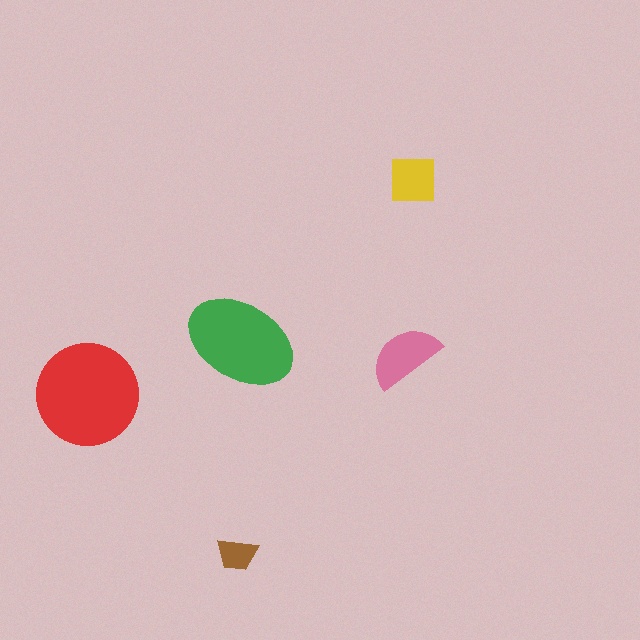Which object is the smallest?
The brown trapezoid.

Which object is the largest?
The red circle.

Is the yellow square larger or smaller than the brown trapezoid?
Larger.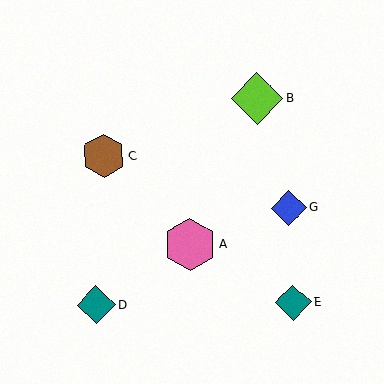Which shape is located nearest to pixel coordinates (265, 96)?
The lime diamond (labeled B) at (257, 98) is nearest to that location.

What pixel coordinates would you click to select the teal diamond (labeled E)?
Click at (293, 302) to select the teal diamond E.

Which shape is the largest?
The pink hexagon (labeled A) is the largest.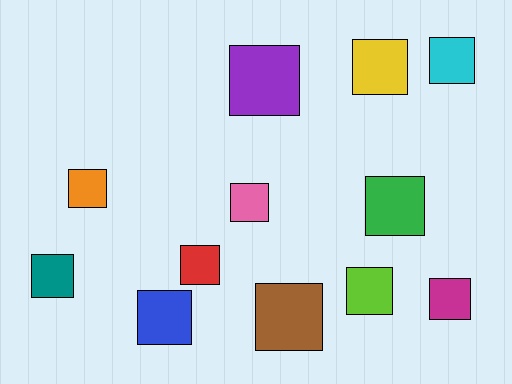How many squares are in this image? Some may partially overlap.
There are 12 squares.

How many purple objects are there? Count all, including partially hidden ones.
There is 1 purple object.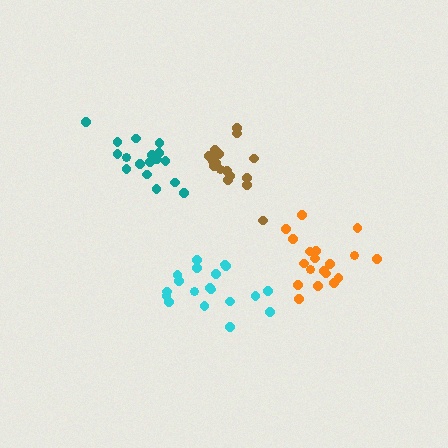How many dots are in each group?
Group 1: 16 dots, Group 2: 19 dots, Group 3: 19 dots, Group 4: 17 dots (71 total).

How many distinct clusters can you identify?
There are 4 distinct clusters.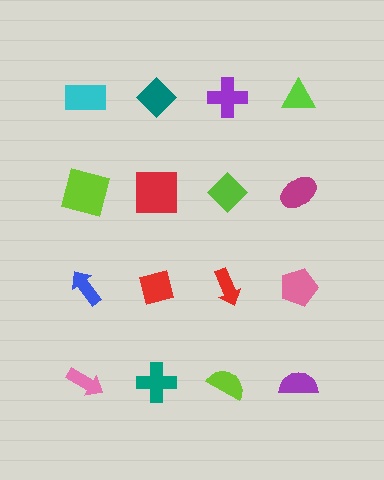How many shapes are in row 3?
4 shapes.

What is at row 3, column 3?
A red arrow.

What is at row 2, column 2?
A red square.